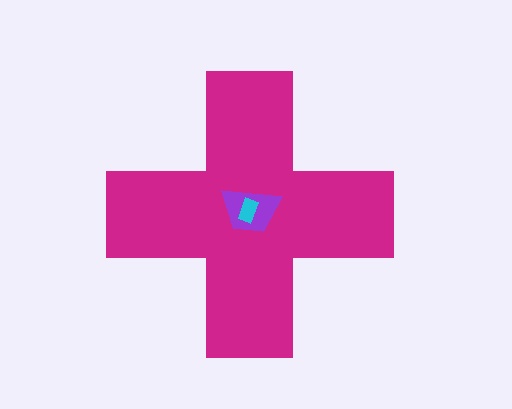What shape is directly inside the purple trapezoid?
The cyan rectangle.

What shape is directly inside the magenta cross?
The purple trapezoid.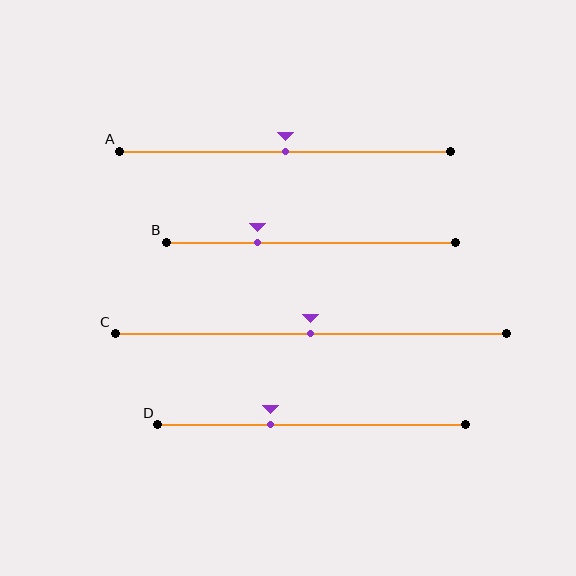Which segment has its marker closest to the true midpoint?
Segment A has its marker closest to the true midpoint.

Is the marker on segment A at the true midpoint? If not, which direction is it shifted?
Yes, the marker on segment A is at the true midpoint.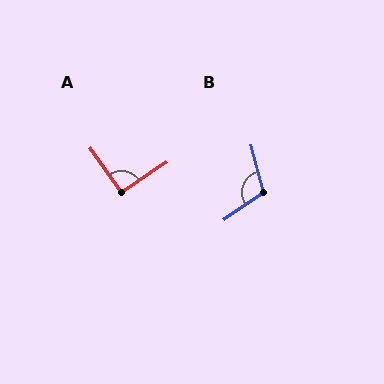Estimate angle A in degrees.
Approximately 92 degrees.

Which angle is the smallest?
A, at approximately 92 degrees.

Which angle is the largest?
B, at approximately 110 degrees.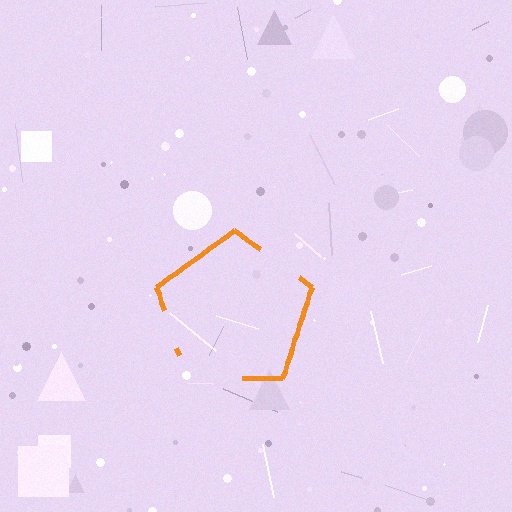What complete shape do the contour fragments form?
The contour fragments form a pentagon.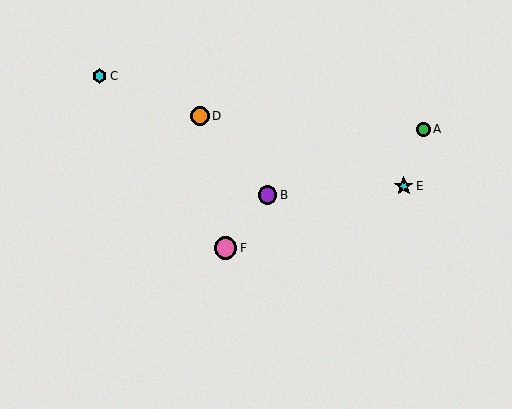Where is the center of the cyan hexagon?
The center of the cyan hexagon is at (100, 76).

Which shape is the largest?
The pink circle (labeled F) is the largest.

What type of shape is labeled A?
Shape A is a green circle.